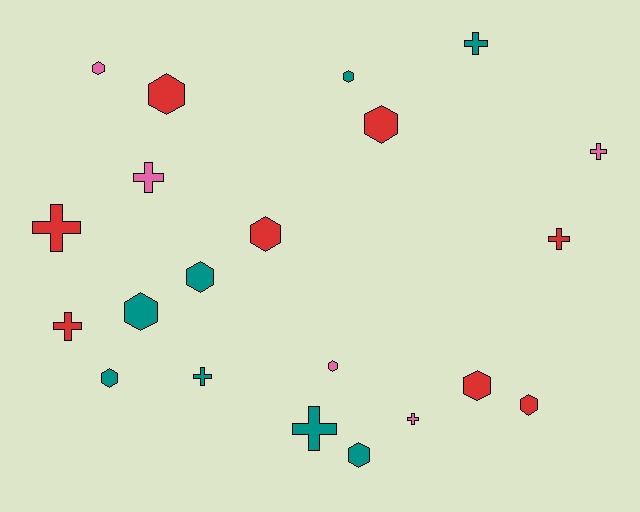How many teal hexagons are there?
There are 5 teal hexagons.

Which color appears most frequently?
Red, with 8 objects.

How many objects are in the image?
There are 21 objects.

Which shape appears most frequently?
Hexagon, with 12 objects.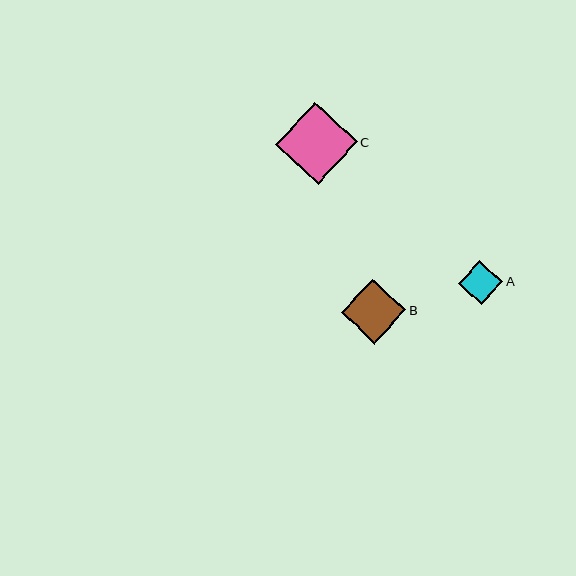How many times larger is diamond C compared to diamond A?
Diamond C is approximately 1.9 times the size of diamond A.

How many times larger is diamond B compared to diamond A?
Diamond B is approximately 1.5 times the size of diamond A.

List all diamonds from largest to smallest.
From largest to smallest: C, B, A.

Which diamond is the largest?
Diamond C is the largest with a size of approximately 82 pixels.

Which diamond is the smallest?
Diamond A is the smallest with a size of approximately 44 pixels.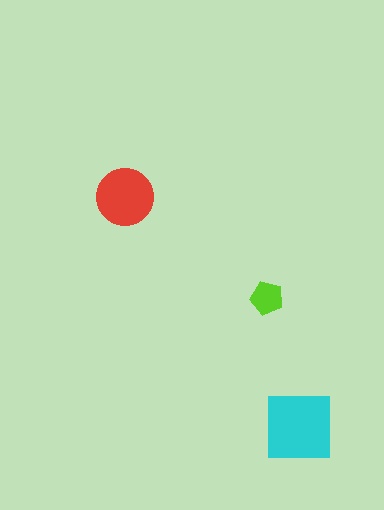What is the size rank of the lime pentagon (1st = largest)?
3rd.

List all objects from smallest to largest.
The lime pentagon, the red circle, the cyan square.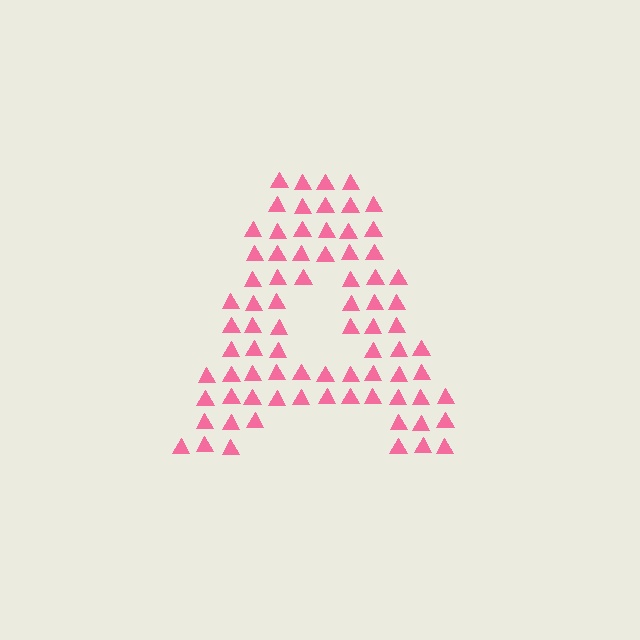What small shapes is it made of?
It is made of small triangles.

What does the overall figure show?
The overall figure shows the letter A.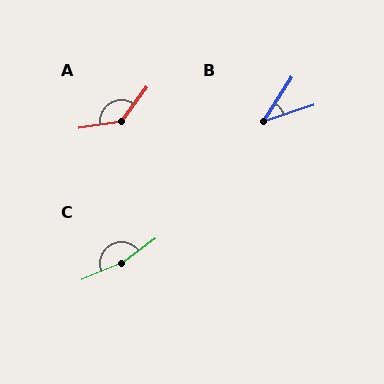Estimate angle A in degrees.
Approximately 135 degrees.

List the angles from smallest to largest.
B (40°), A (135°), C (165°).